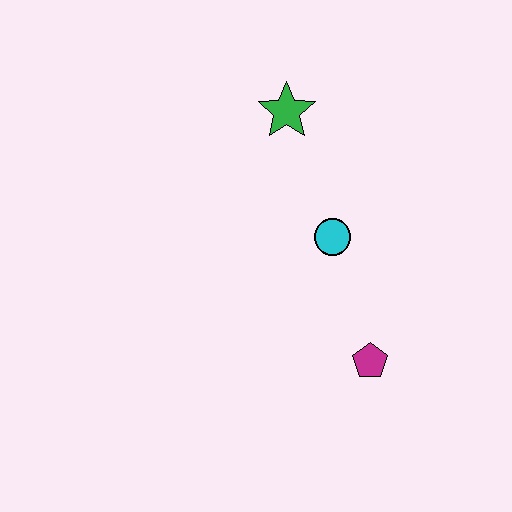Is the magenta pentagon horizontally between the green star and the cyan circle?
No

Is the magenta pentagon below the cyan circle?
Yes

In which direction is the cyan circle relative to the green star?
The cyan circle is below the green star.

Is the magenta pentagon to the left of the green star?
No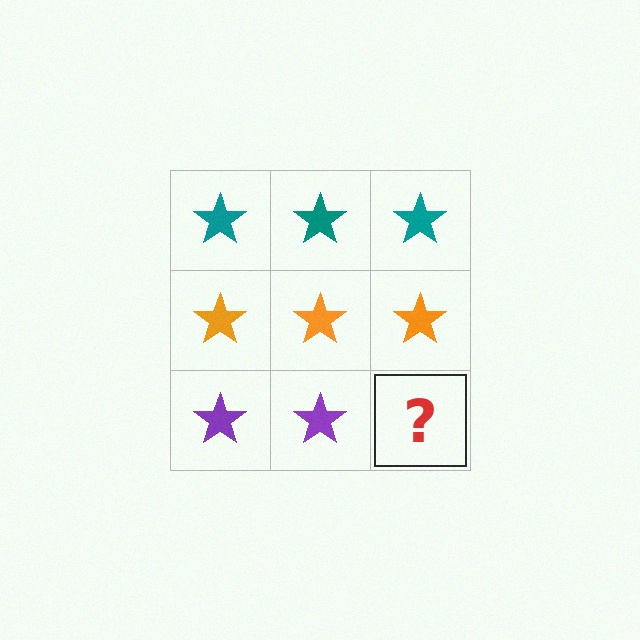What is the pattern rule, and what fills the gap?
The rule is that each row has a consistent color. The gap should be filled with a purple star.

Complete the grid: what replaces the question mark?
The question mark should be replaced with a purple star.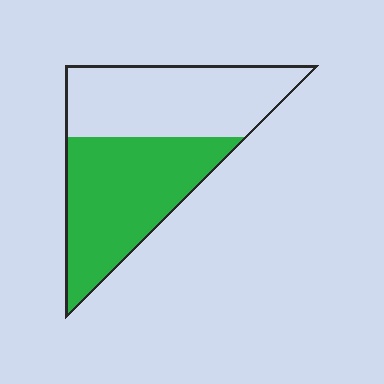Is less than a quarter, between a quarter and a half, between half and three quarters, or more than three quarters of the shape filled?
Between half and three quarters.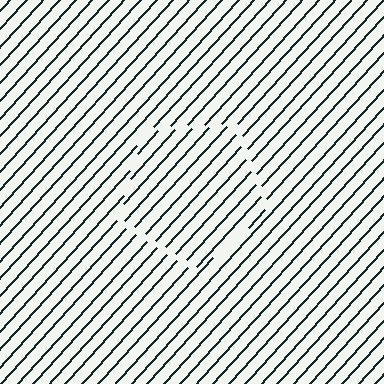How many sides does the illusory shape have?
5 sides — the line-ends trace a pentagon.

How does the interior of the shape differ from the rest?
The interior of the shape contains the same grating, shifted by half a period — the contour is defined by the phase discontinuity where line-ends from the inner and outer gratings abut.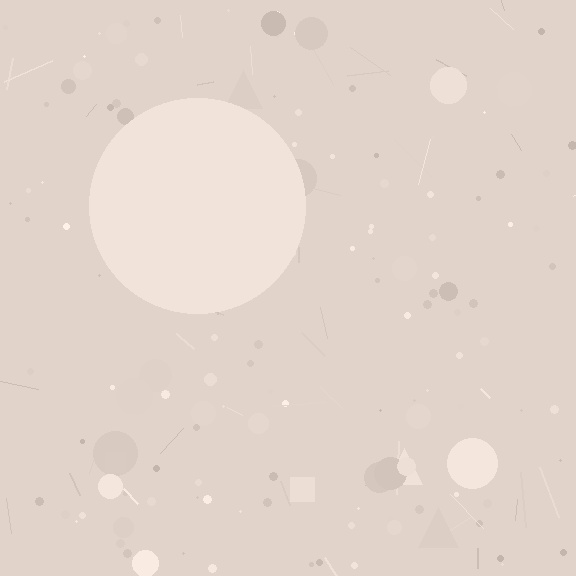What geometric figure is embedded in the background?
A circle is embedded in the background.